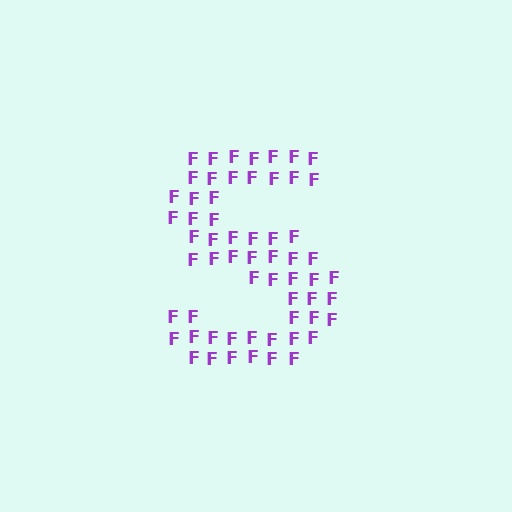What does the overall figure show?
The overall figure shows the letter S.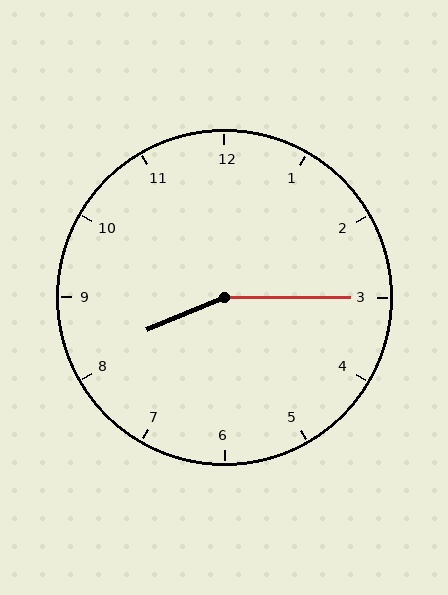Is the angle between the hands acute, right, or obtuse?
It is obtuse.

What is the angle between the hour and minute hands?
Approximately 158 degrees.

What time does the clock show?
8:15.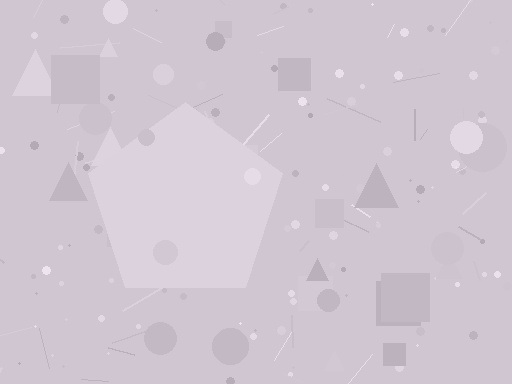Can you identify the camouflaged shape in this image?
The camouflaged shape is a pentagon.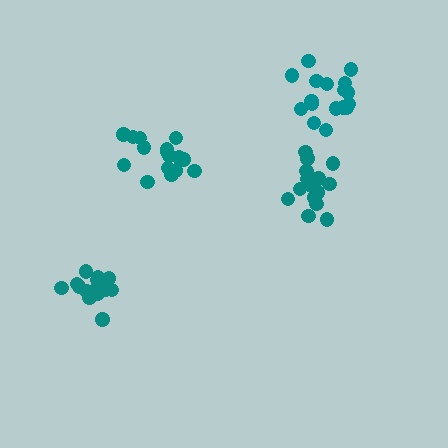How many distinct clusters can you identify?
There are 4 distinct clusters.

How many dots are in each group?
Group 1: 16 dots, Group 2: 18 dots, Group 3: 17 dots, Group 4: 16 dots (67 total).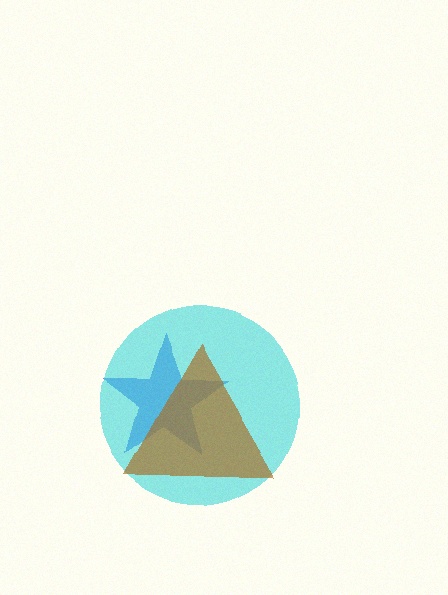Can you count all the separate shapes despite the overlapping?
Yes, there are 3 separate shapes.